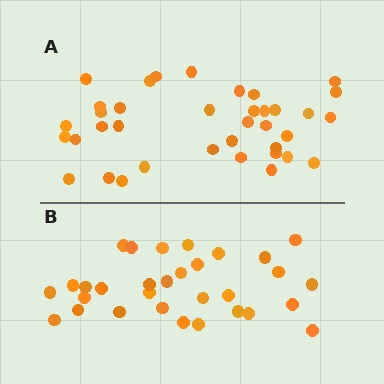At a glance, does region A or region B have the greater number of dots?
Region A (the top region) has more dots.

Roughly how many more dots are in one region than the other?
Region A has about 6 more dots than region B.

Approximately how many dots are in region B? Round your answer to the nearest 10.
About 30 dots. (The exact count is 31, which rounds to 30.)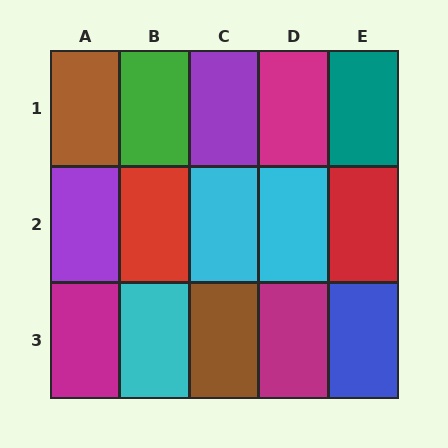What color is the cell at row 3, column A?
Magenta.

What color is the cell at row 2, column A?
Purple.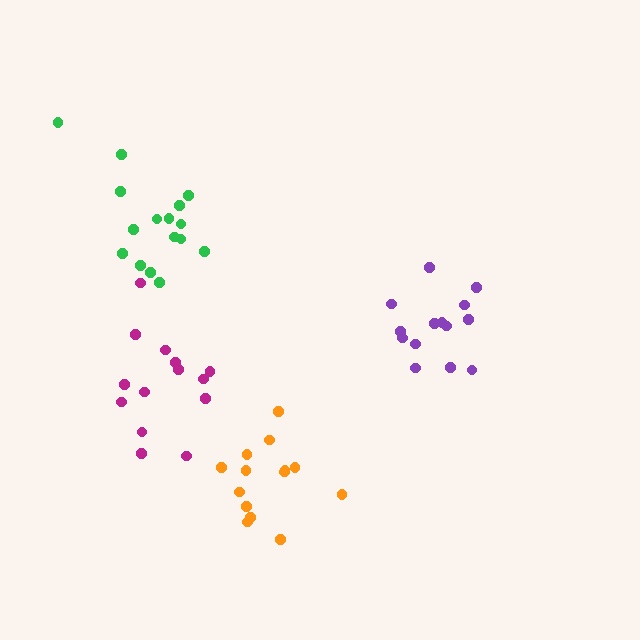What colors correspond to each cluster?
The clusters are colored: orange, magenta, purple, green.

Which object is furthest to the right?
The purple cluster is rightmost.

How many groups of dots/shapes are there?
There are 4 groups.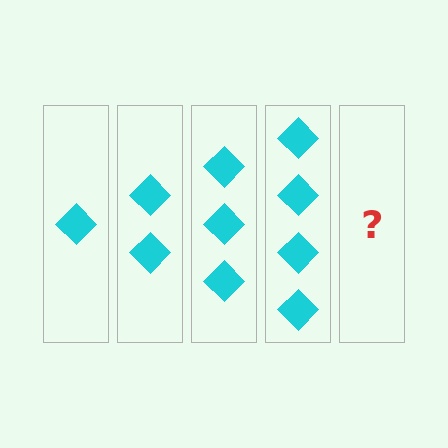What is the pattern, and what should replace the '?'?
The pattern is that each step adds one more diamond. The '?' should be 5 diamonds.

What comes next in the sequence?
The next element should be 5 diamonds.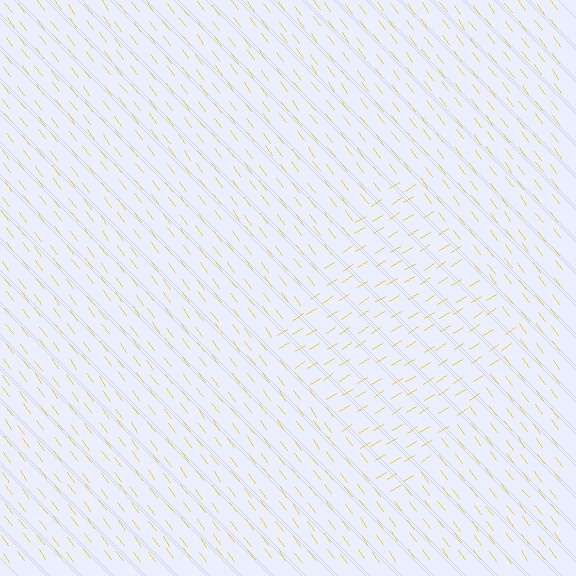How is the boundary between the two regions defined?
The boundary is defined purely by a change in line orientation (approximately 86 degrees difference). All lines are the same color and thickness.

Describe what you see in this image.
The image is filled with small yellow line segments. A diamond region in the image has lines oriented differently from the surrounding lines, creating a visible texture boundary.